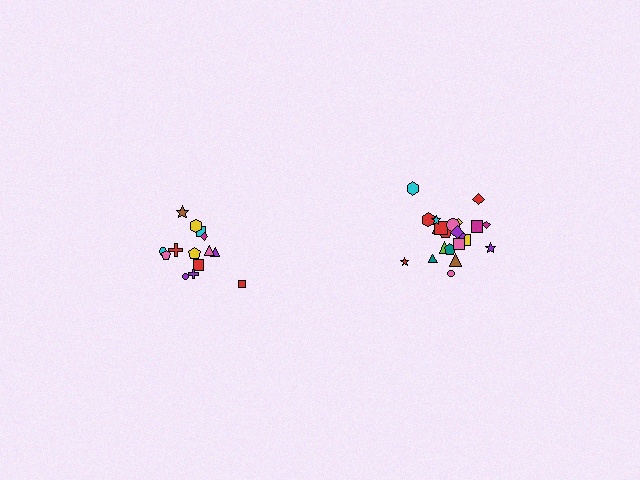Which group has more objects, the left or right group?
The right group.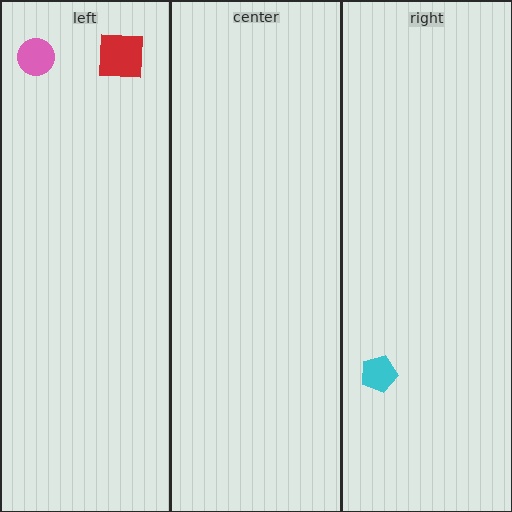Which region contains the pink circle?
The left region.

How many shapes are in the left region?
2.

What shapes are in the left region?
The pink circle, the red square.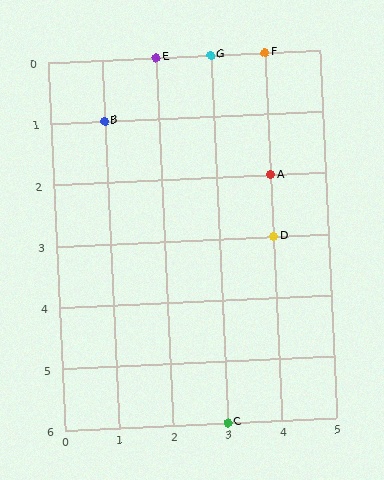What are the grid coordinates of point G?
Point G is at grid coordinates (3, 0).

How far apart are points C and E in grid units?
Points C and E are 1 column and 6 rows apart (about 6.1 grid units diagonally).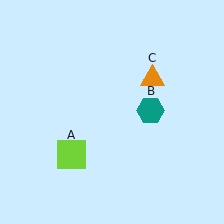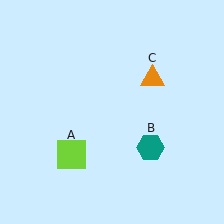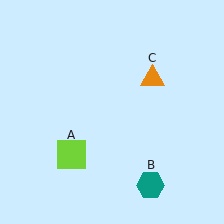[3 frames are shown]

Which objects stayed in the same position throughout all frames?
Lime square (object A) and orange triangle (object C) remained stationary.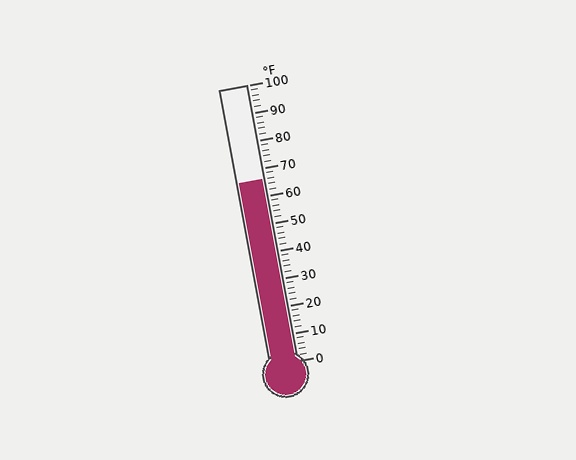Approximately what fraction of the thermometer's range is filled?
The thermometer is filled to approximately 65% of its range.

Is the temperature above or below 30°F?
The temperature is above 30°F.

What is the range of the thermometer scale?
The thermometer scale ranges from 0°F to 100°F.